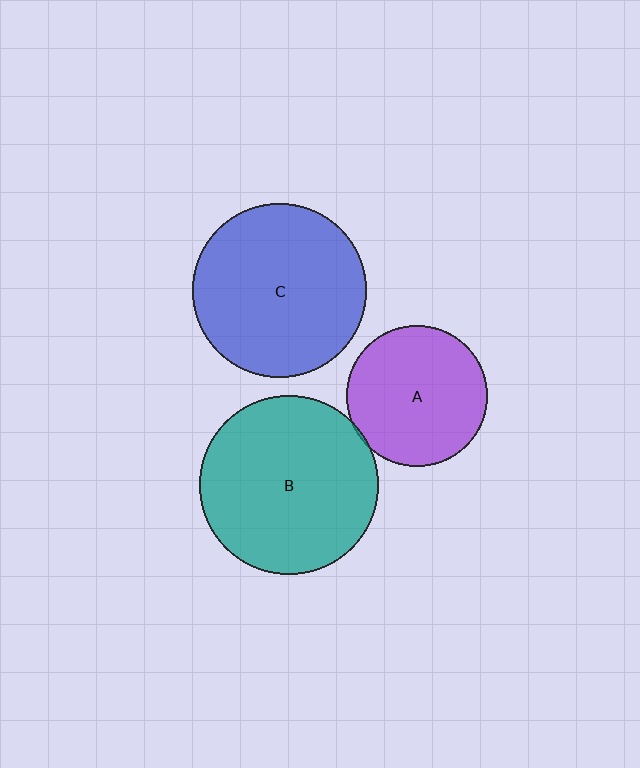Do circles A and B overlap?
Yes.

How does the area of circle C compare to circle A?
Approximately 1.5 times.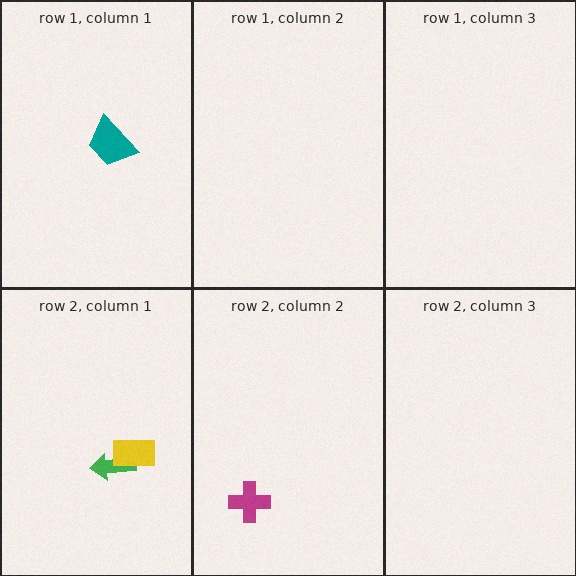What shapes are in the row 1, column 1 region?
The teal trapezoid.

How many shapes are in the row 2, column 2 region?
1.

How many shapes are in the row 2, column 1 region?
2.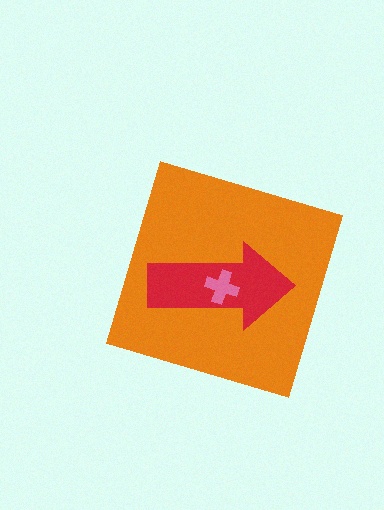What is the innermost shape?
The pink cross.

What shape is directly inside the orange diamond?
The red arrow.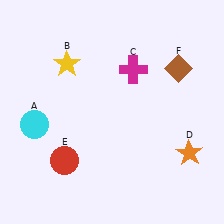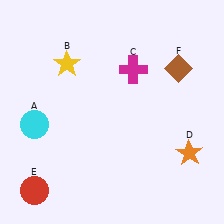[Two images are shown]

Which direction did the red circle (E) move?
The red circle (E) moved left.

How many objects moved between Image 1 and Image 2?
1 object moved between the two images.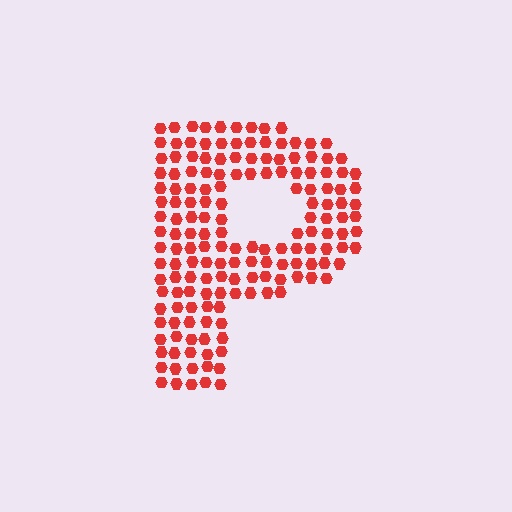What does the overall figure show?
The overall figure shows the letter P.